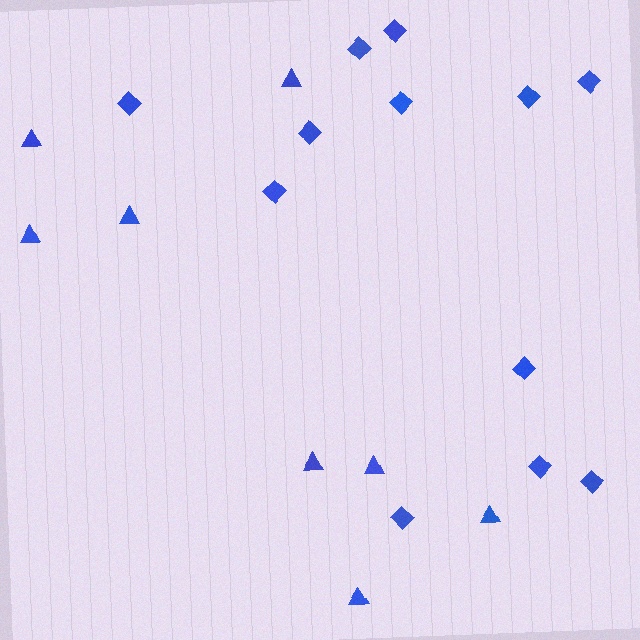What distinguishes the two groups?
There are 2 groups: one group of triangles (8) and one group of diamonds (12).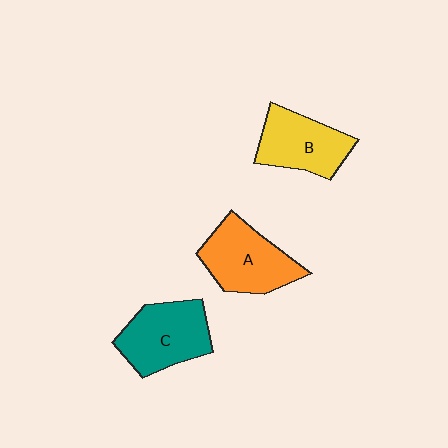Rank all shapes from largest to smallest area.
From largest to smallest: A (orange), C (teal), B (yellow).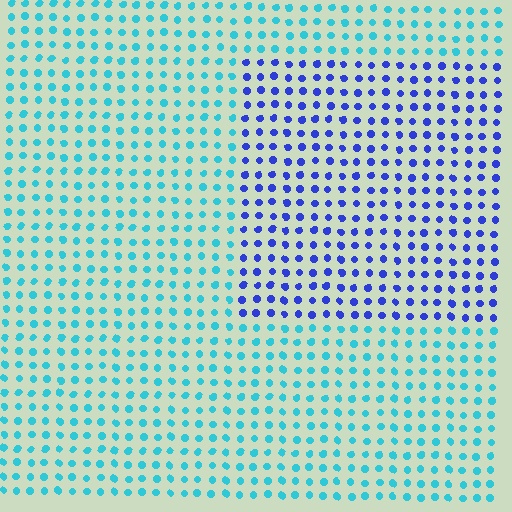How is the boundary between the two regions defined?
The boundary is defined purely by a slight shift in hue (about 50 degrees). Spacing, size, and orientation are identical on both sides.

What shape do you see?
I see a rectangle.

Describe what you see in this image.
The image is filled with small cyan elements in a uniform arrangement. A rectangle-shaped region is visible where the elements are tinted to a slightly different hue, forming a subtle color boundary.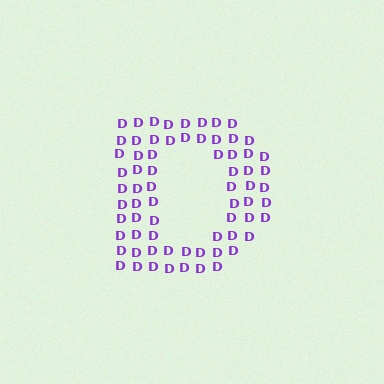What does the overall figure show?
The overall figure shows the letter D.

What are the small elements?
The small elements are letter D's.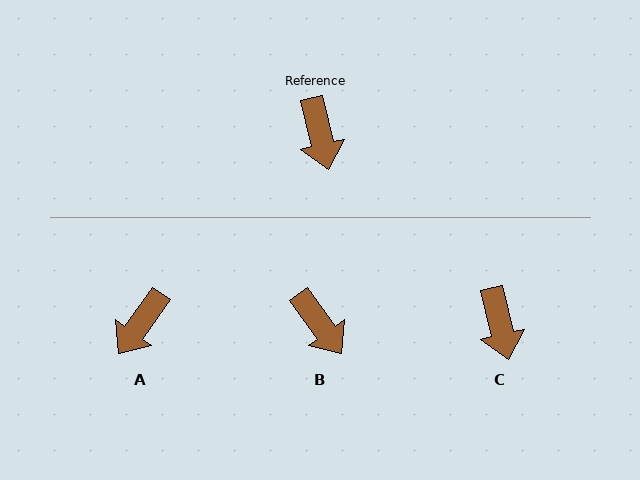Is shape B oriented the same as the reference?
No, it is off by about 23 degrees.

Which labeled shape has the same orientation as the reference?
C.